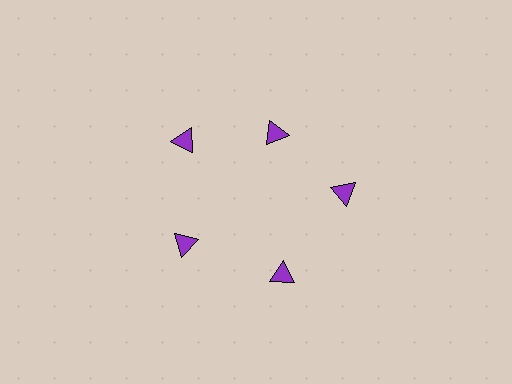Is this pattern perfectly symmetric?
No. The 5 purple triangles are arranged in a ring, but one element near the 1 o'clock position is pulled inward toward the center, breaking the 5-fold rotational symmetry.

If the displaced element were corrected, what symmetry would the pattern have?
It would have 5-fold rotational symmetry — the pattern would map onto itself every 72 degrees.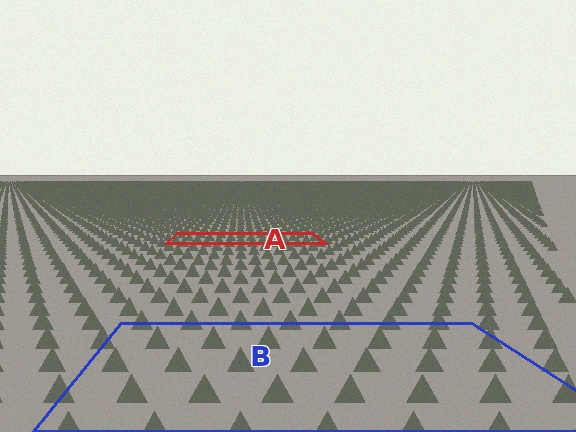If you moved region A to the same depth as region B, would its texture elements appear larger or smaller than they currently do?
They would appear larger. At a closer depth, the same texture elements are projected at a bigger on-screen size.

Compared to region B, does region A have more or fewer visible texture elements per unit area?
Region A has more texture elements per unit area — they are packed more densely because it is farther away.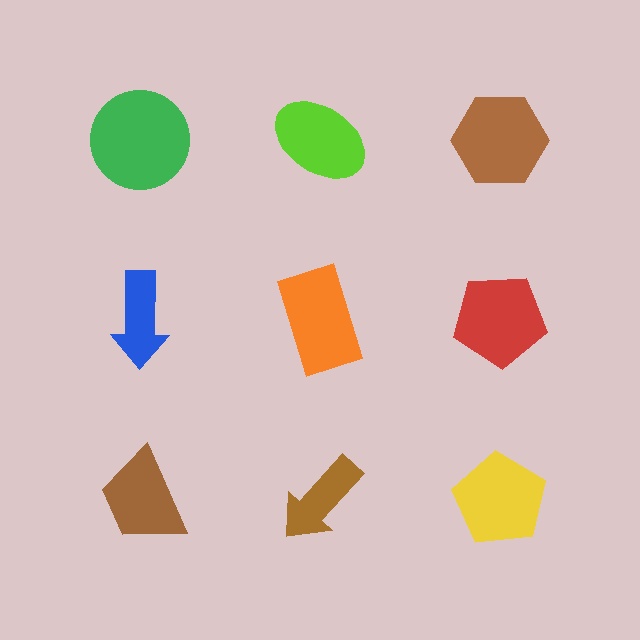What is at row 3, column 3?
A yellow pentagon.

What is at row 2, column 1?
A blue arrow.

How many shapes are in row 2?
3 shapes.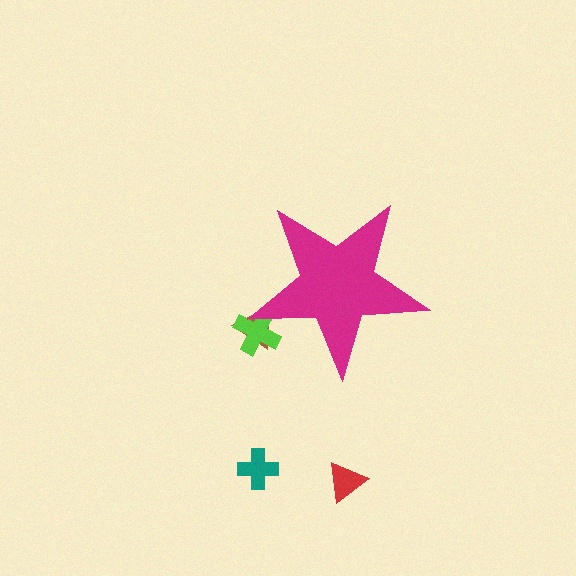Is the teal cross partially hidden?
No, the teal cross is fully visible.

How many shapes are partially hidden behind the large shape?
2 shapes are partially hidden.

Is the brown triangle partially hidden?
Yes, the brown triangle is partially hidden behind the magenta star.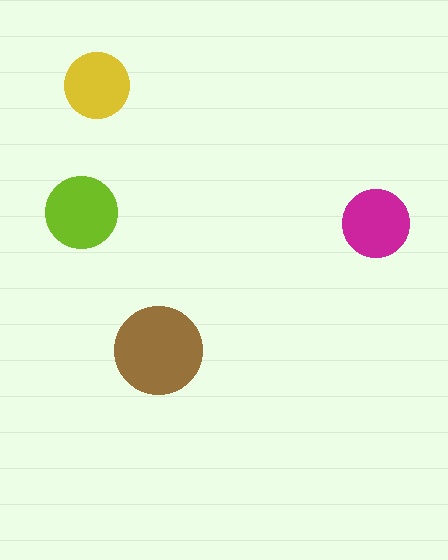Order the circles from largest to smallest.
the brown one, the lime one, the magenta one, the yellow one.